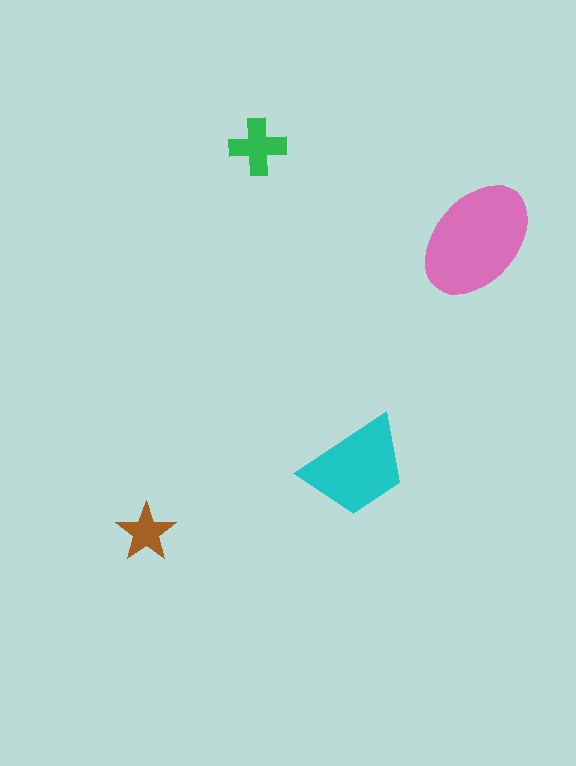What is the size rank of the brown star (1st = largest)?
4th.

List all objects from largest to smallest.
The pink ellipse, the cyan trapezoid, the green cross, the brown star.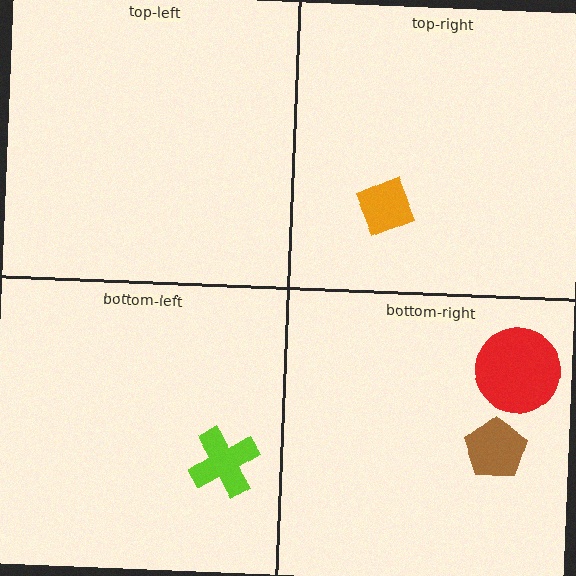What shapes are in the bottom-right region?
The red circle, the brown pentagon.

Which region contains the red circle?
The bottom-right region.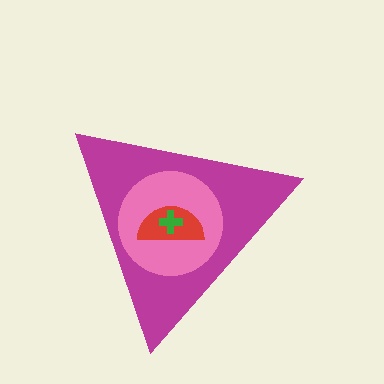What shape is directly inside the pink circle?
The red semicircle.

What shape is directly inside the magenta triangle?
The pink circle.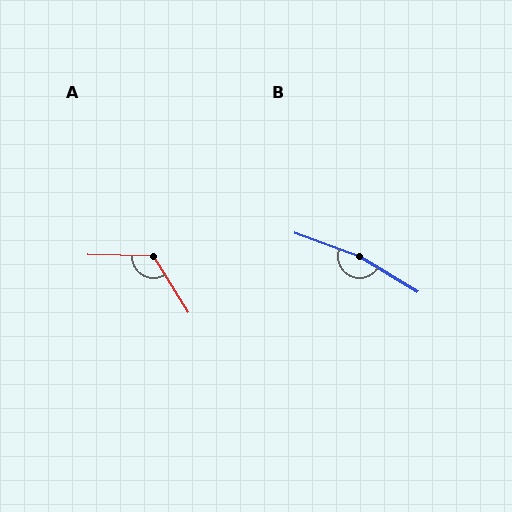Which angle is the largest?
B, at approximately 169 degrees.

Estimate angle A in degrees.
Approximately 123 degrees.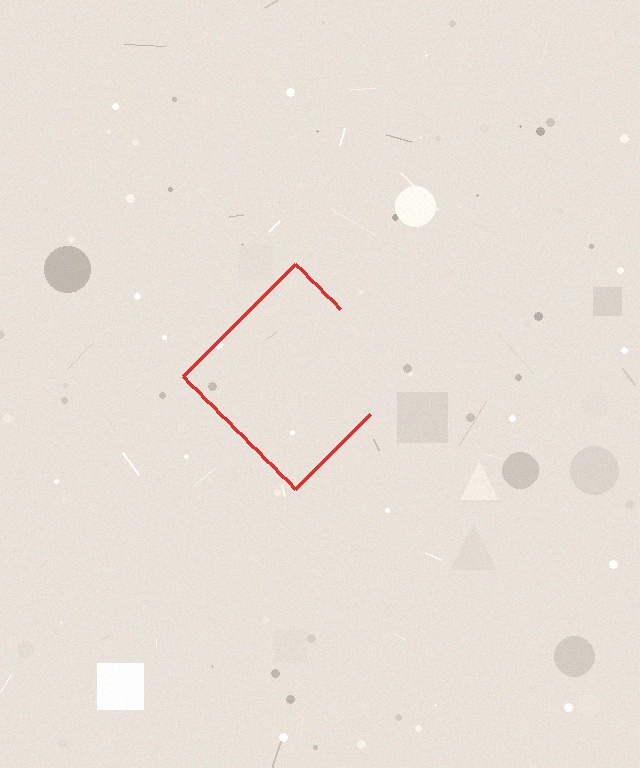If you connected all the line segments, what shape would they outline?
They would outline a diamond.